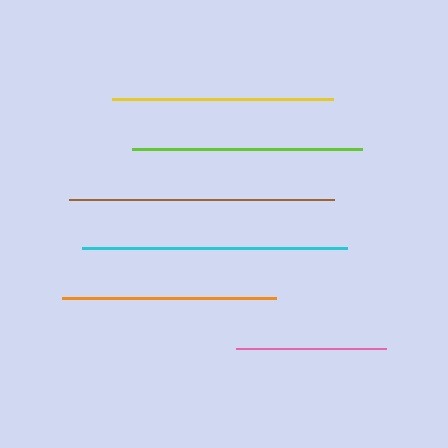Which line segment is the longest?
The brown line is the longest at approximately 266 pixels.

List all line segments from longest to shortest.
From longest to shortest: brown, cyan, lime, yellow, orange, pink.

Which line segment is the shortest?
The pink line is the shortest at approximately 151 pixels.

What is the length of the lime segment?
The lime segment is approximately 230 pixels long.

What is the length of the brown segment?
The brown segment is approximately 266 pixels long.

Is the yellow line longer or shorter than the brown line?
The brown line is longer than the yellow line.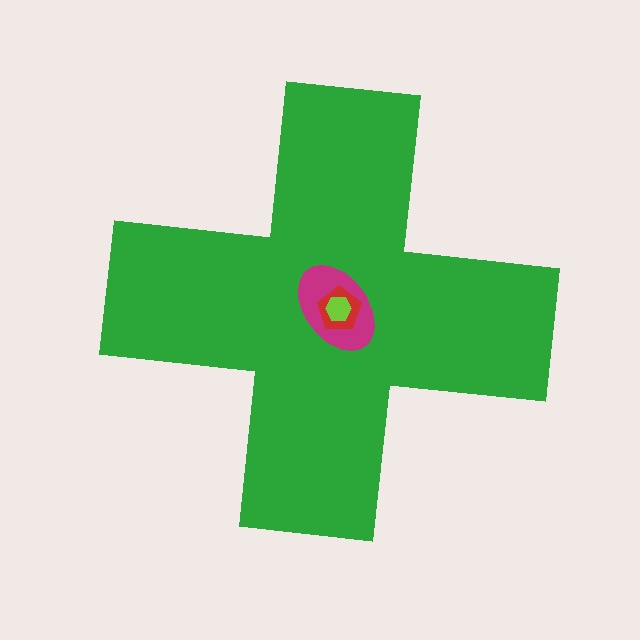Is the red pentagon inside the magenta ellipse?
Yes.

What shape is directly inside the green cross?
The magenta ellipse.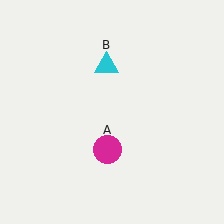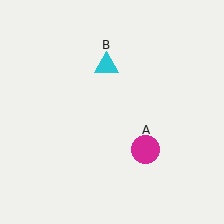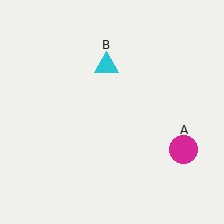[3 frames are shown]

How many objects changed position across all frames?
1 object changed position: magenta circle (object A).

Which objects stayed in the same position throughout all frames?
Cyan triangle (object B) remained stationary.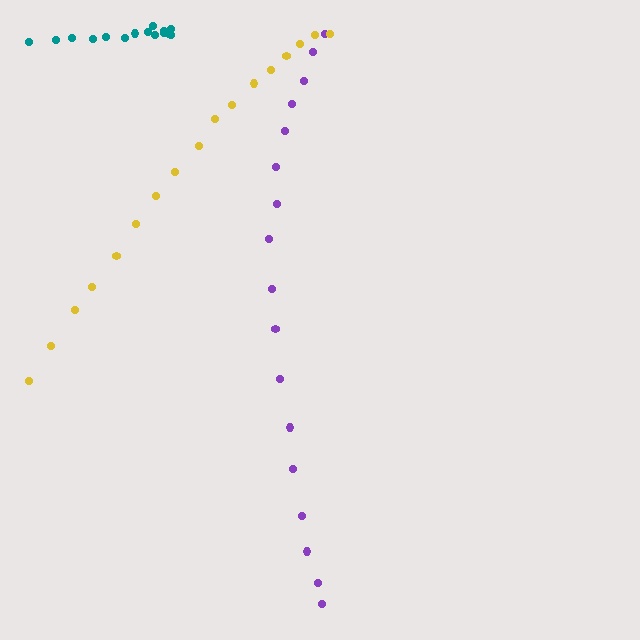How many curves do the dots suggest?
There are 3 distinct paths.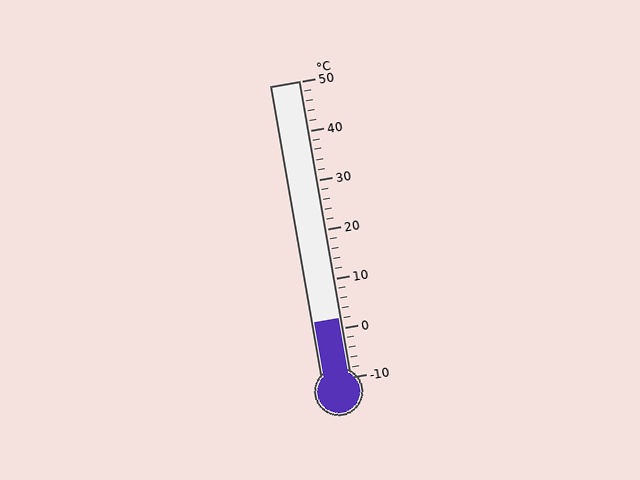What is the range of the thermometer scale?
The thermometer scale ranges from -10°C to 50°C.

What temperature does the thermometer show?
The thermometer shows approximately 2°C.